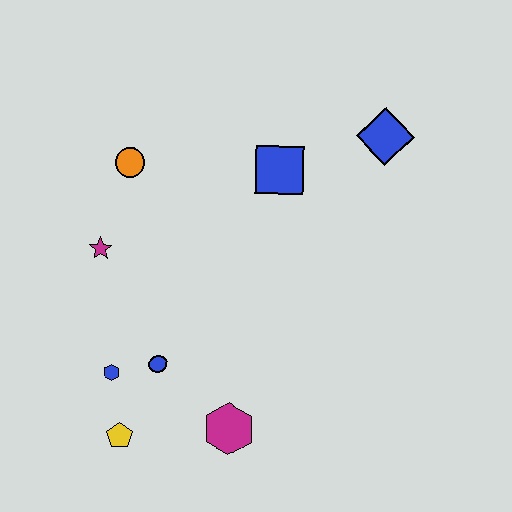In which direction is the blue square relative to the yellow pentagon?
The blue square is above the yellow pentagon.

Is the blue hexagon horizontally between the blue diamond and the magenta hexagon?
No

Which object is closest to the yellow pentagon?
The blue hexagon is closest to the yellow pentagon.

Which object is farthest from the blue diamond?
The yellow pentagon is farthest from the blue diamond.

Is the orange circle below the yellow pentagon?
No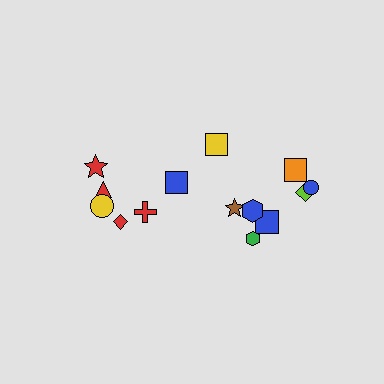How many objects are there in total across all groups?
There are 14 objects.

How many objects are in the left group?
There are 6 objects.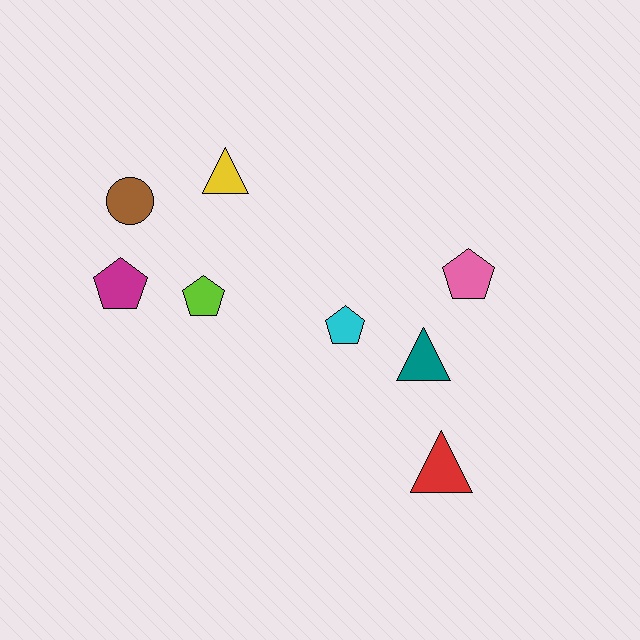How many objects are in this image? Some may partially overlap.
There are 8 objects.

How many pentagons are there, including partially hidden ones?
There are 4 pentagons.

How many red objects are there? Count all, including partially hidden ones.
There is 1 red object.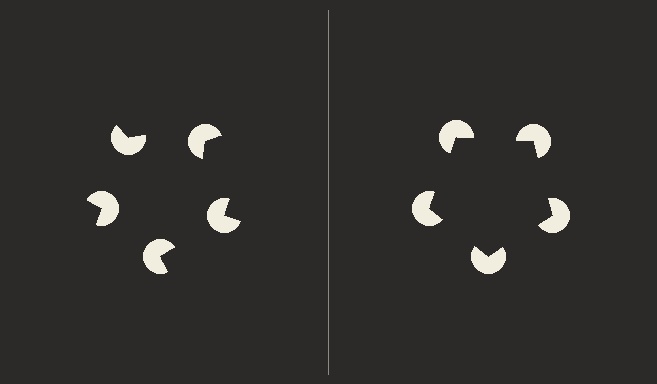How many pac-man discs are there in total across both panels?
10 — 5 on each side.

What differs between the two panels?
The pac-man discs are positioned identically on both sides; only the wedge orientations differ. On the right they align to a pentagon; on the left they are misaligned.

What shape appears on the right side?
An illusory pentagon.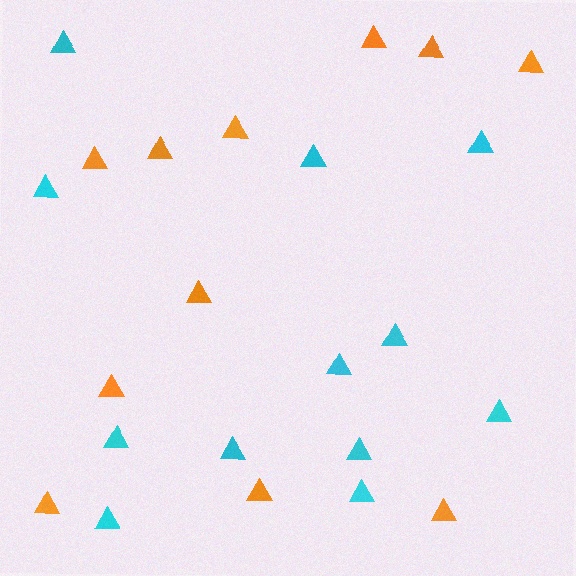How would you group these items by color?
There are 2 groups: one group of orange triangles (11) and one group of cyan triangles (12).